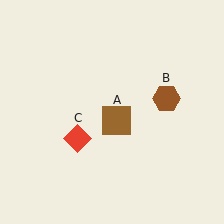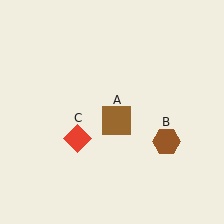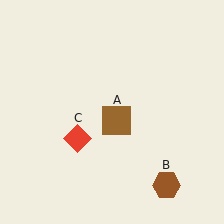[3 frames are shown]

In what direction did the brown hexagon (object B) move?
The brown hexagon (object B) moved down.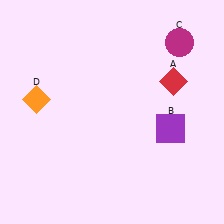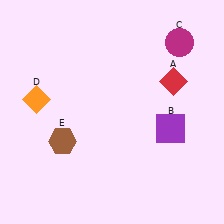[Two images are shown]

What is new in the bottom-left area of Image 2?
A brown hexagon (E) was added in the bottom-left area of Image 2.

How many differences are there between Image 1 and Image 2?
There is 1 difference between the two images.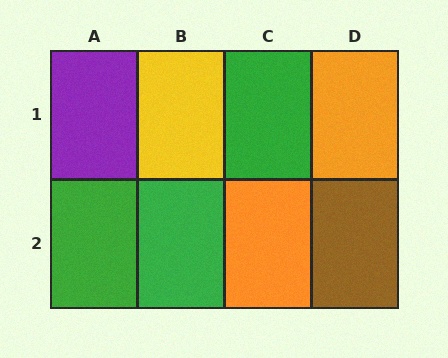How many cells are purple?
1 cell is purple.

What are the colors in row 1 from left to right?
Purple, yellow, green, orange.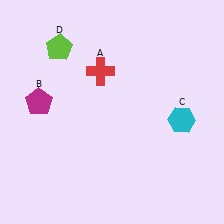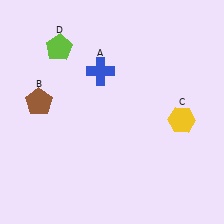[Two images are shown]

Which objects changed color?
A changed from red to blue. B changed from magenta to brown. C changed from cyan to yellow.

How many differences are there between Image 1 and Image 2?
There are 3 differences between the two images.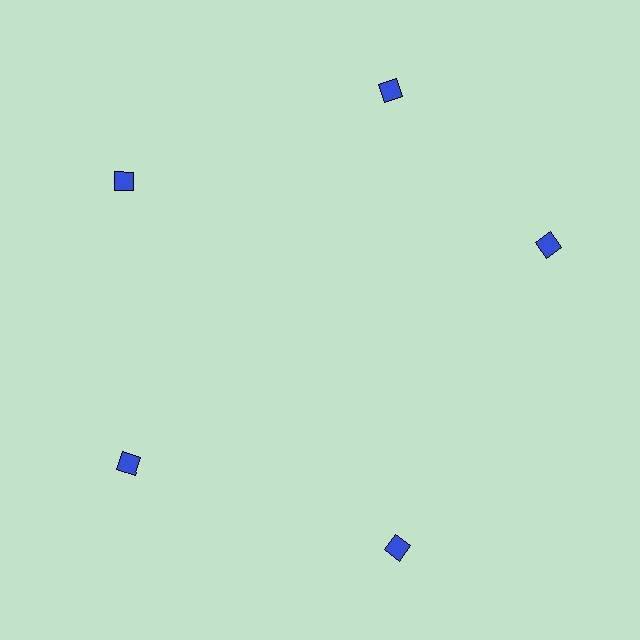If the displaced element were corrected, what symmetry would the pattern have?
It would have 5-fold rotational symmetry — the pattern would map onto itself every 72 degrees.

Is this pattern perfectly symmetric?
No. The 5 blue diamonds are arranged in a ring, but one element near the 3 o'clock position is rotated out of alignment along the ring, breaking the 5-fold rotational symmetry.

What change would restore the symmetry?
The symmetry would be restored by rotating it back into even spacing with its neighbors so that all 5 diamonds sit at equal angles and equal distance from the center.